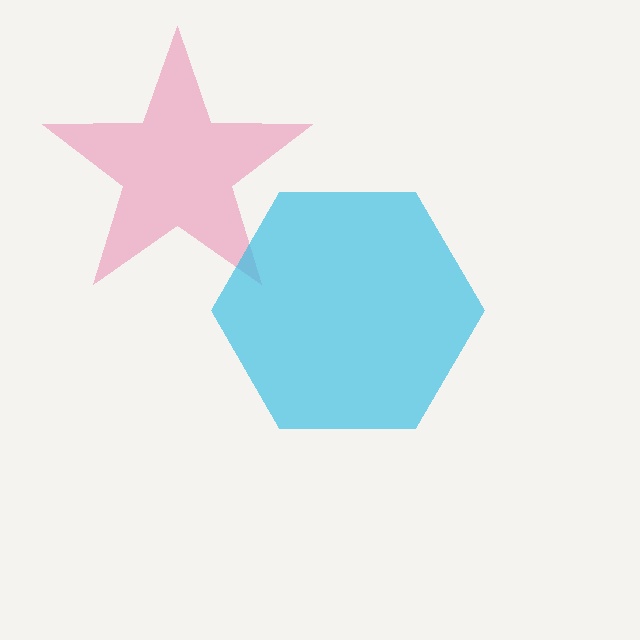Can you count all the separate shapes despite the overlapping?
Yes, there are 2 separate shapes.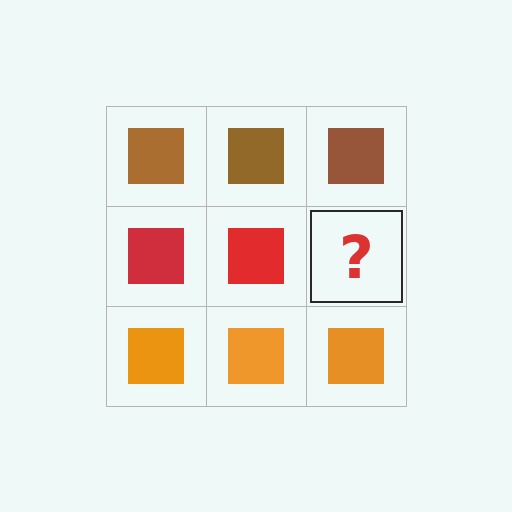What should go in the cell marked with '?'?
The missing cell should contain a red square.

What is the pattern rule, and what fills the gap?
The rule is that each row has a consistent color. The gap should be filled with a red square.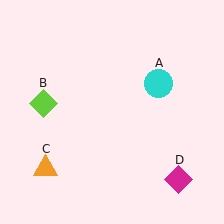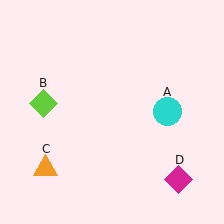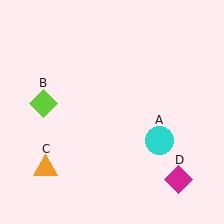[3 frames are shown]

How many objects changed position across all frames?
1 object changed position: cyan circle (object A).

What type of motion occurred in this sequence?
The cyan circle (object A) rotated clockwise around the center of the scene.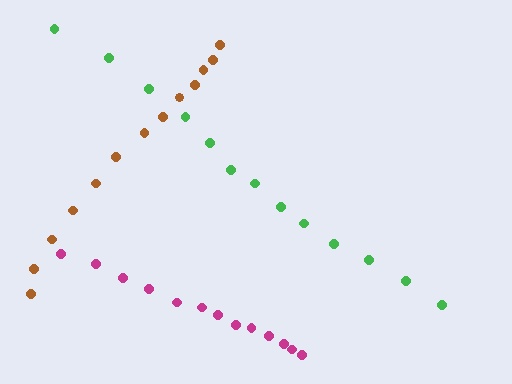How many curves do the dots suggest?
There are 3 distinct paths.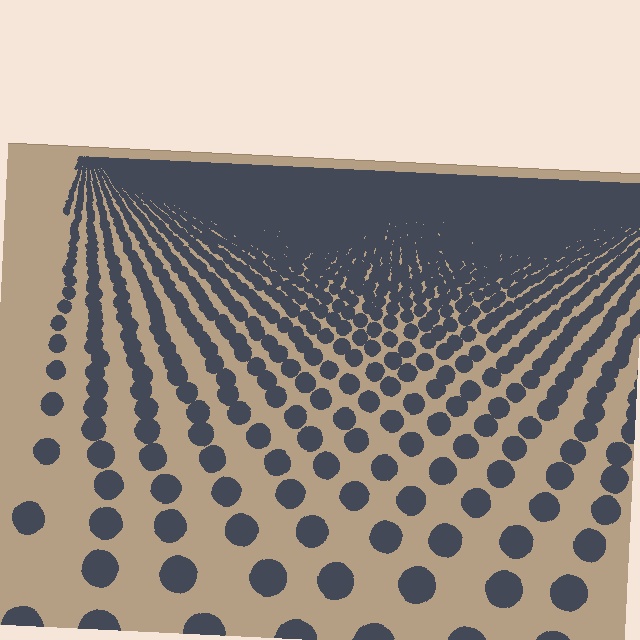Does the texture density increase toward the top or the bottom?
Density increases toward the top.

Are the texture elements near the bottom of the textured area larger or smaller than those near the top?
Larger. Near the bottom, elements are closer to the viewer and appear at a bigger on-screen size.